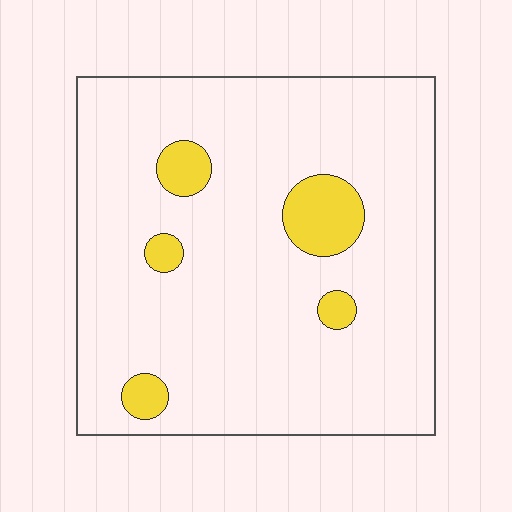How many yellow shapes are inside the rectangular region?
5.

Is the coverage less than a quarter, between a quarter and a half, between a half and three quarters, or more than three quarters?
Less than a quarter.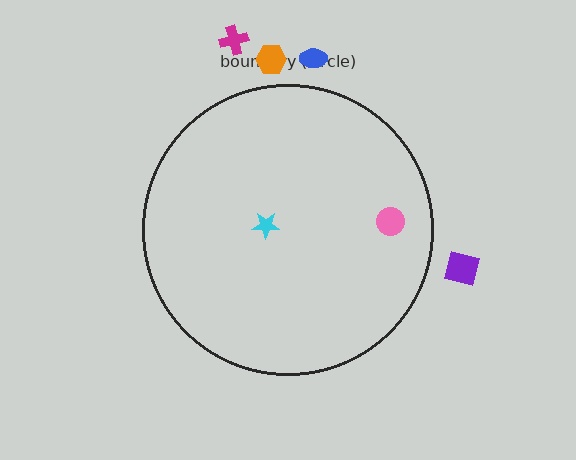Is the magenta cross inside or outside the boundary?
Outside.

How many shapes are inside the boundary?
2 inside, 4 outside.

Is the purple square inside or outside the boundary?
Outside.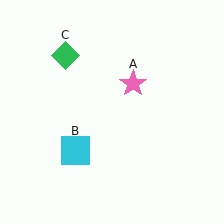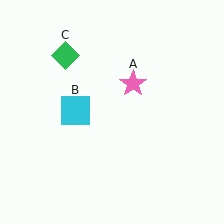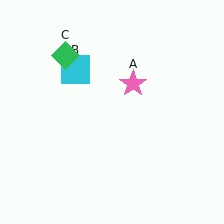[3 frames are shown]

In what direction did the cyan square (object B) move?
The cyan square (object B) moved up.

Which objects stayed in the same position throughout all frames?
Pink star (object A) and green diamond (object C) remained stationary.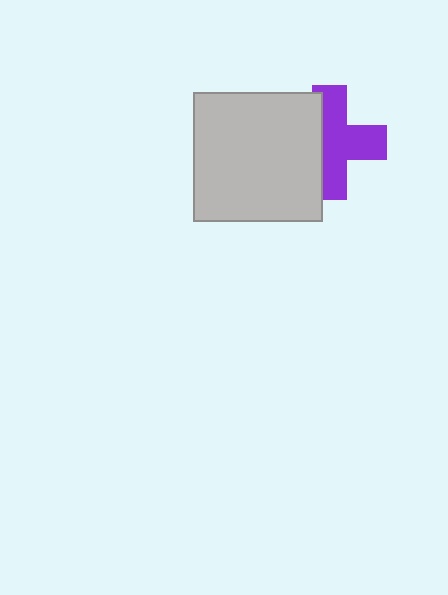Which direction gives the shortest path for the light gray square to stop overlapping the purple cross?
Moving left gives the shortest separation.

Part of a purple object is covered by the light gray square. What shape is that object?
It is a cross.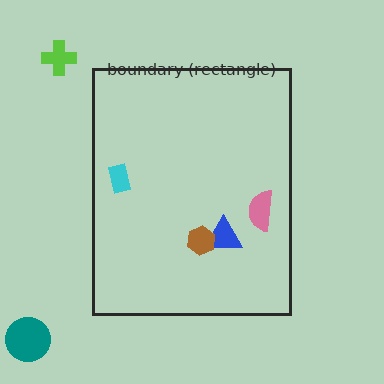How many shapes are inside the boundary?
4 inside, 2 outside.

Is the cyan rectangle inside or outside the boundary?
Inside.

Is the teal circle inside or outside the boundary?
Outside.